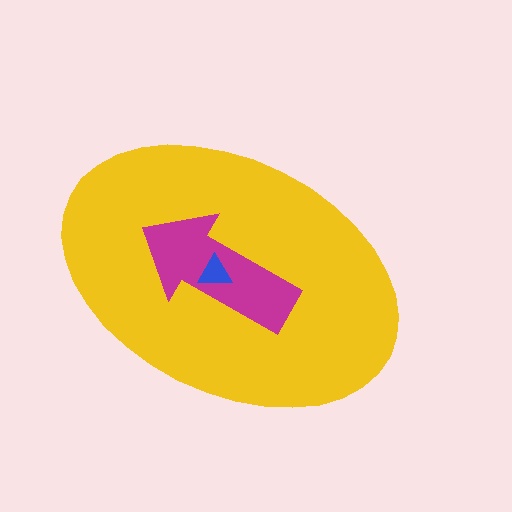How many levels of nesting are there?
3.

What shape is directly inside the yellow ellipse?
The magenta arrow.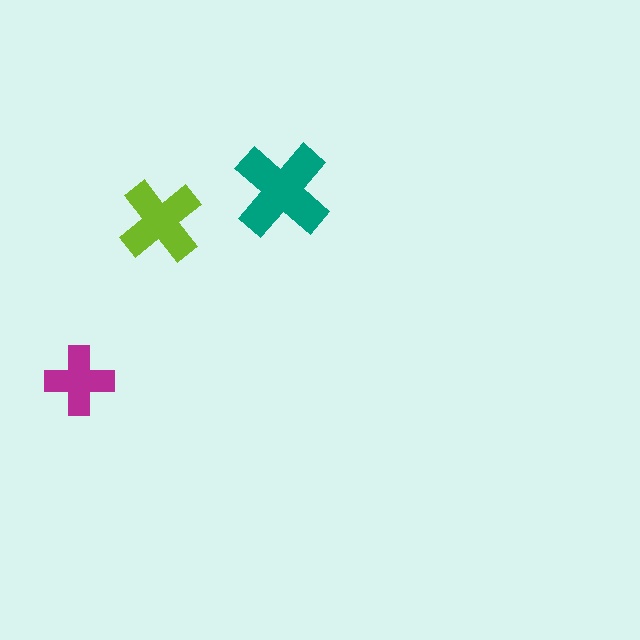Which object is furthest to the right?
The teal cross is rightmost.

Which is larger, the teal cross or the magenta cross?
The teal one.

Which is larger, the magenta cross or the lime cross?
The lime one.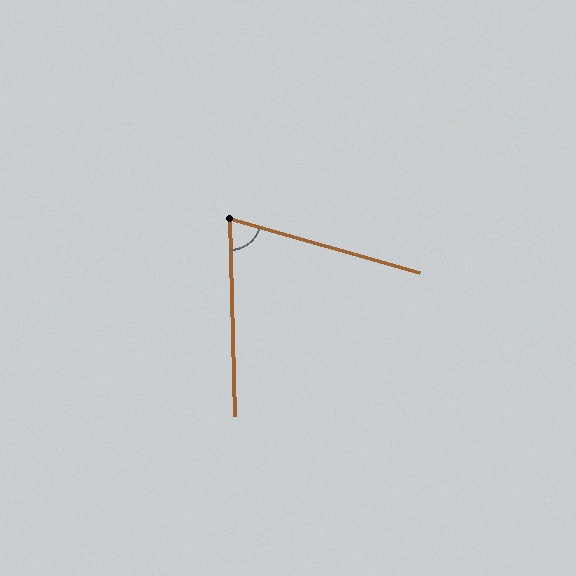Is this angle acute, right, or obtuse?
It is acute.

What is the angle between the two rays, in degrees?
Approximately 73 degrees.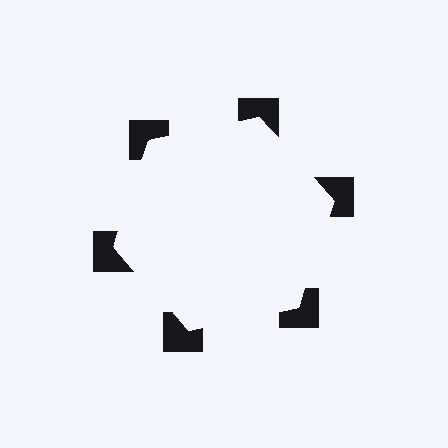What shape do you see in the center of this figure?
An illusory hexagon — its edges are inferred from the aligned wedge cuts in the notched squares, not physically drawn.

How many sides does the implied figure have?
6 sides.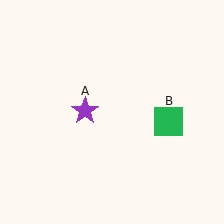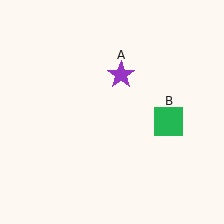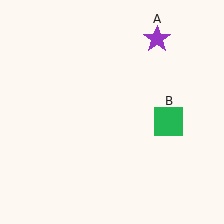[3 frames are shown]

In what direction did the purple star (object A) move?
The purple star (object A) moved up and to the right.